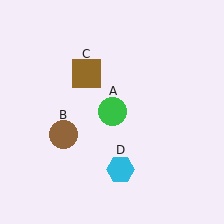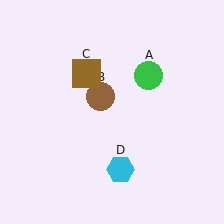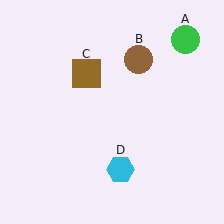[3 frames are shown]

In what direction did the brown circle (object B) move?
The brown circle (object B) moved up and to the right.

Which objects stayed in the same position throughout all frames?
Brown square (object C) and cyan hexagon (object D) remained stationary.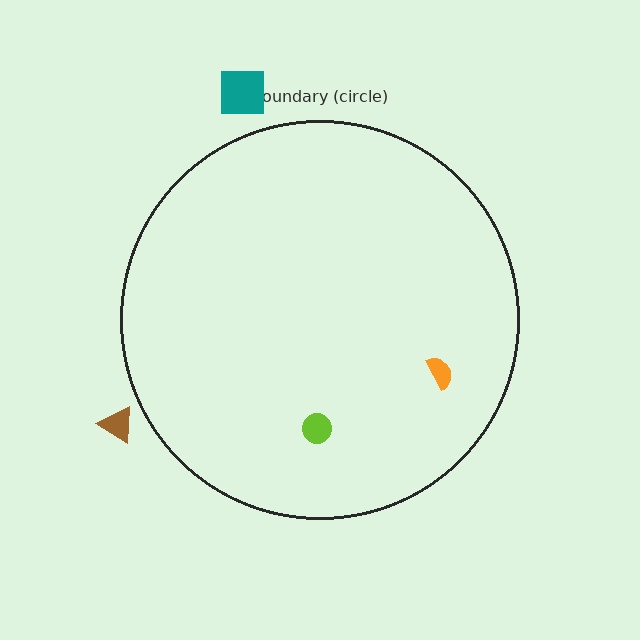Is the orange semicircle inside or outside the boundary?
Inside.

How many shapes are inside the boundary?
2 inside, 2 outside.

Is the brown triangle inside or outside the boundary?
Outside.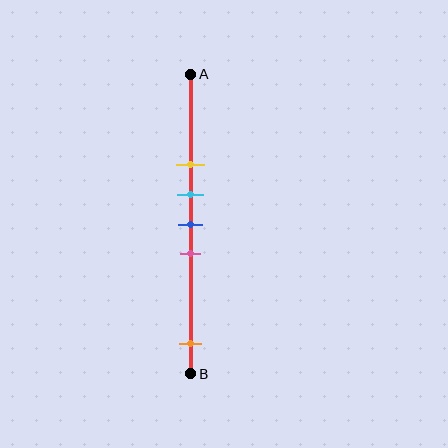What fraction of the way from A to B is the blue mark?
The blue mark is approximately 50% (0.5) of the way from A to B.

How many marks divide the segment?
There are 5 marks dividing the segment.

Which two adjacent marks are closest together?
The cyan and blue marks are the closest adjacent pair.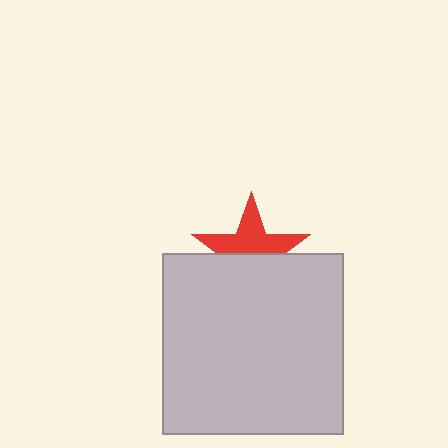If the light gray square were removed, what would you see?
You would see the complete red star.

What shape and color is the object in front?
The object in front is a light gray square.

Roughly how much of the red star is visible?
About half of it is visible (roughly 54%).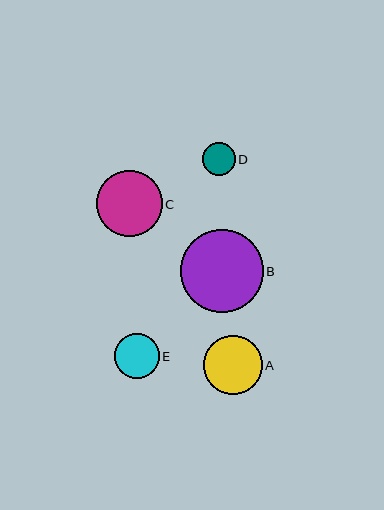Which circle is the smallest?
Circle D is the smallest with a size of approximately 33 pixels.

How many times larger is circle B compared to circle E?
Circle B is approximately 1.8 times the size of circle E.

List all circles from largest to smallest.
From largest to smallest: B, C, A, E, D.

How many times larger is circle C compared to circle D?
Circle C is approximately 2.0 times the size of circle D.